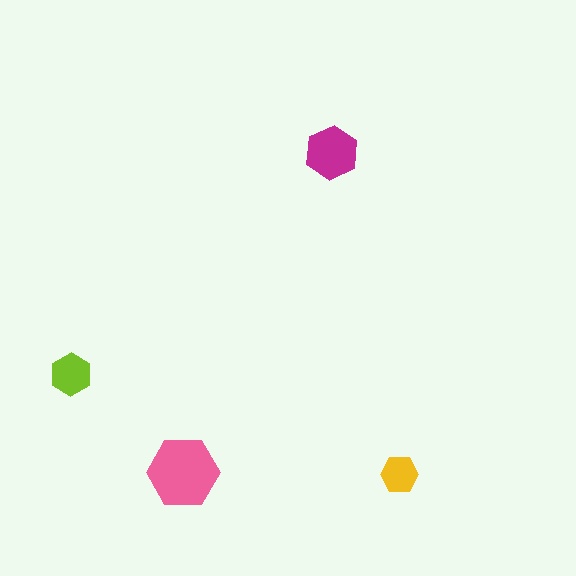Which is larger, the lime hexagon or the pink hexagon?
The pink one.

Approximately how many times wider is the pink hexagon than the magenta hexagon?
About 1.5 times wider.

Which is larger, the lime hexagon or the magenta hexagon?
The magenta one.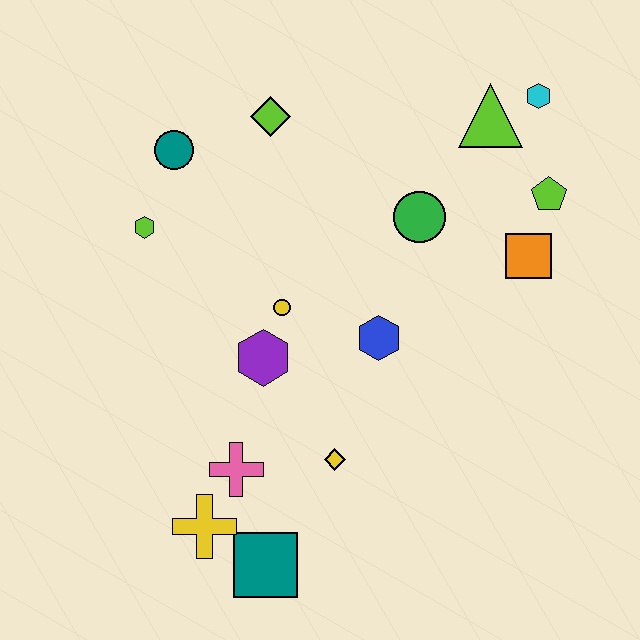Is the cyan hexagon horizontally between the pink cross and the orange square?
No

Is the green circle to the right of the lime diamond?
Yes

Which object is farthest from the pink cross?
The cyan hexagon is farthest from the pink cross.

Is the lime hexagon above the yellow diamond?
Yes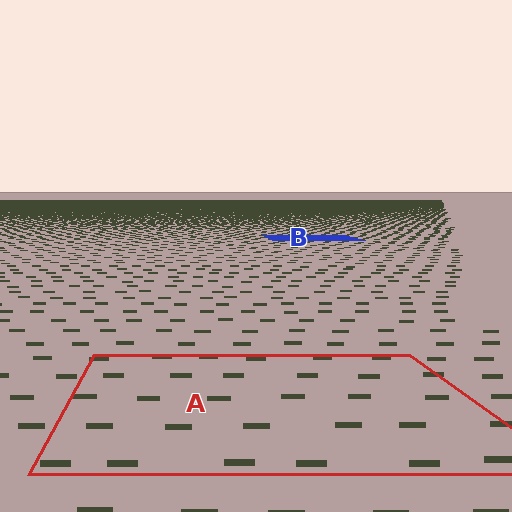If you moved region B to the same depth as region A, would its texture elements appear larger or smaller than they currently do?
They would appear larger. At a closer depth, the same texture elements are projected at a bigger on-screen size.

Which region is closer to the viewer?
Region A is closer. The texture elements there are larger and more spread out.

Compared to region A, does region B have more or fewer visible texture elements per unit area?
Region B has more texture elements per unit area — they are packed more densely because it is farther away.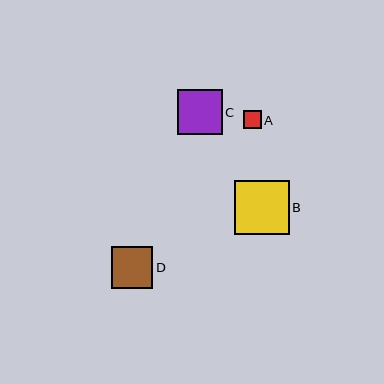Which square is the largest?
Square B is the largest with a size of approximately 55 pixels.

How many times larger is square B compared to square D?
Square B is approximately 1.3 times the size of square D.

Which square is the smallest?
Square A is the smallest with a size of approximately 18 pixels.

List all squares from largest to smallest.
From largest to smallest: B, C, D, A.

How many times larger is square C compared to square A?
Square C is approximately 2.5 times the size of square A.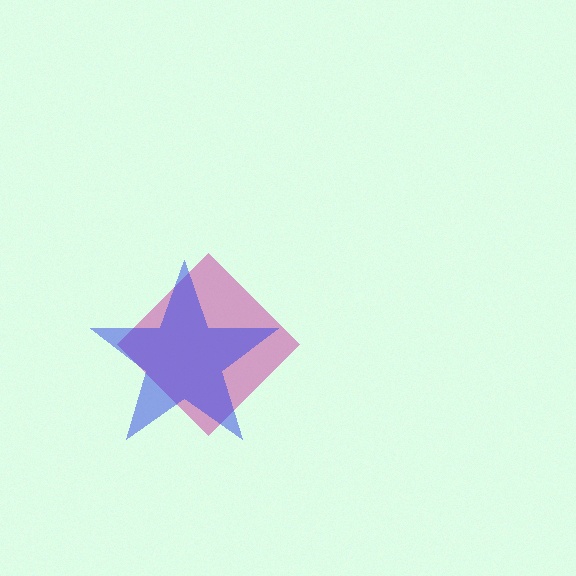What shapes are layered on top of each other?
The layered shapes are: a magenta diamond, a blue star.